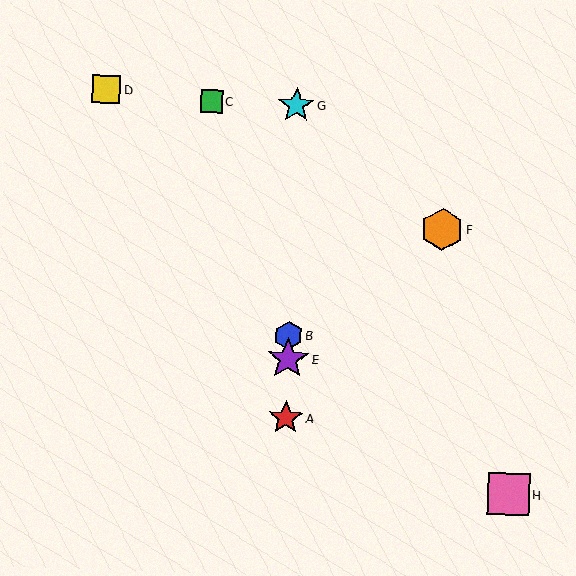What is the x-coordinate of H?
Object H is at x≈508.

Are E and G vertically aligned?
Yes, both are at x≈288.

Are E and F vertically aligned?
No, E is at x≈288 and F is at x≈442.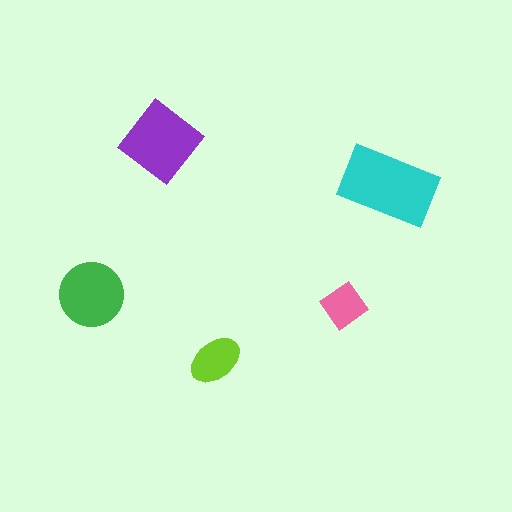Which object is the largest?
The cyan rectangle.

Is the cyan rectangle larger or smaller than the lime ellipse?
Larger.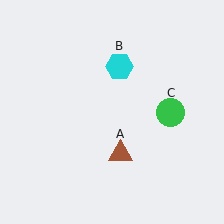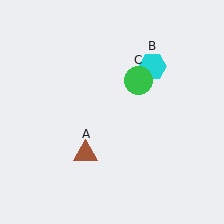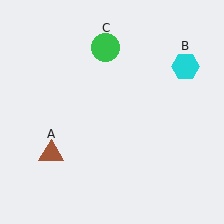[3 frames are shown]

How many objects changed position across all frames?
3 objects changed position: brown triangle (object A), cyan hexagon (object B), green circle (object C).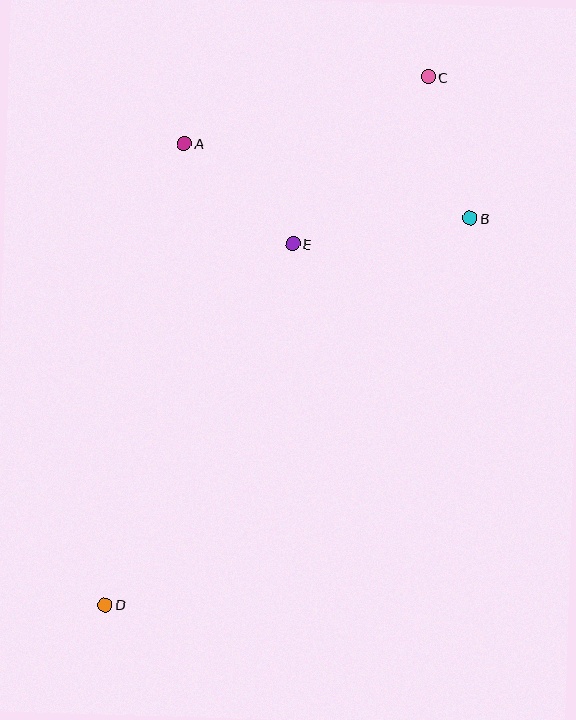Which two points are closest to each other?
Points B and C are closest to each other.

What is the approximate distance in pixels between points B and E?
The distance between B and E is approximately 179 pixels.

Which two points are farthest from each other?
Points C and D are farthest from each other.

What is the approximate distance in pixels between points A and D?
The distance between A and D is approximately 468 pixels.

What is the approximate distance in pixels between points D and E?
The distance between D and E is approximately 407 pixels.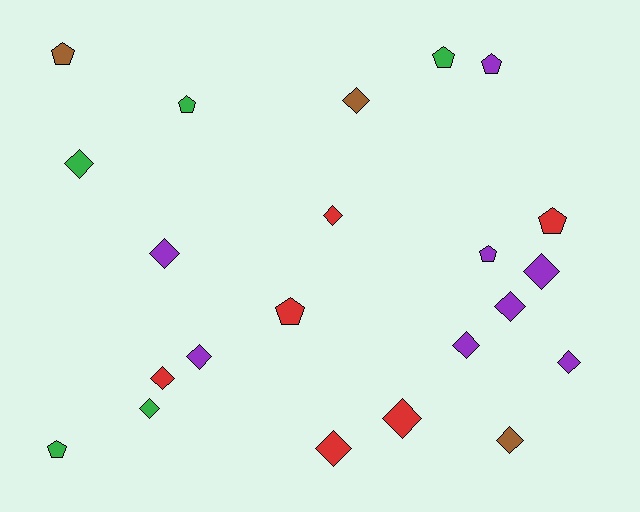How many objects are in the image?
There are 22 objects.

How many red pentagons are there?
There are 2 red pentagons.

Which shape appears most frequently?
Diamond, with 14 objects.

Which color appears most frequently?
Purple, with 8 objects.